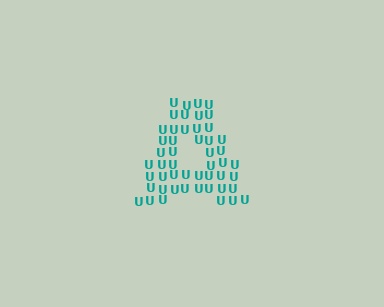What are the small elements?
The small elements are letter U's.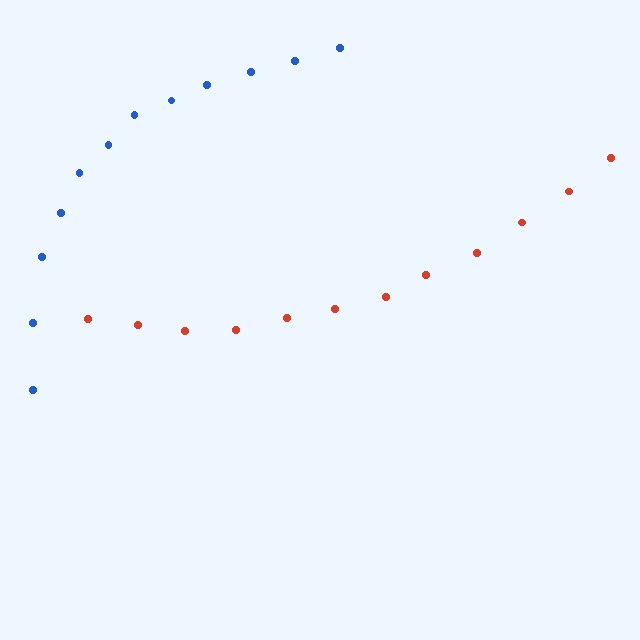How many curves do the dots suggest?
There are 2 distinct paths.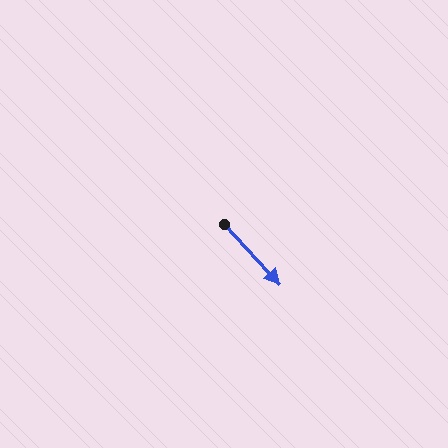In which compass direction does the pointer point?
Southeast.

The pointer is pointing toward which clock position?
Roughly 5 o'clock.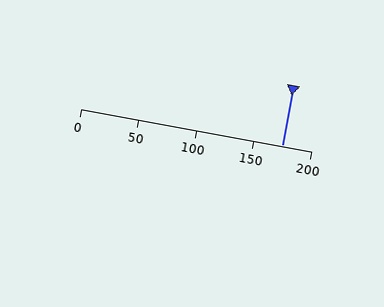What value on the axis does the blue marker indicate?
The marker indicates approximately 175.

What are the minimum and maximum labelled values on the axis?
The axis runs from 0 to 200.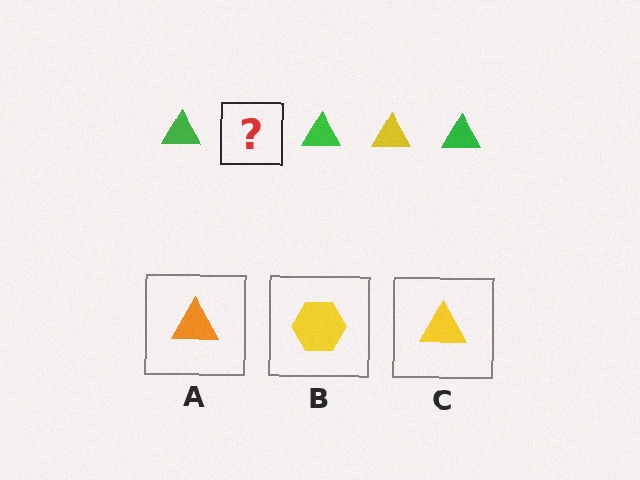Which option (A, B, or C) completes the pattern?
C.